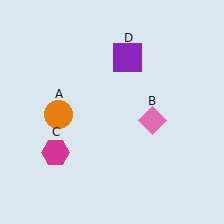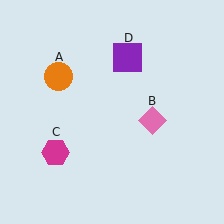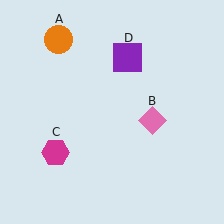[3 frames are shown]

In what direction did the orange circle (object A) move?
The orange circle (object A) moved up.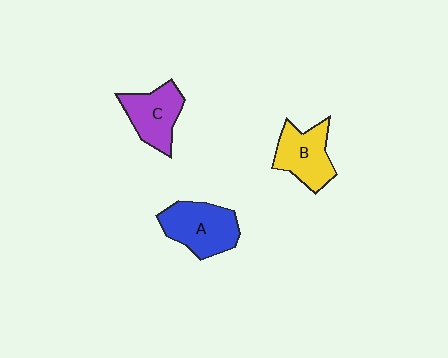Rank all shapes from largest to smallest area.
From largest to smallest: A (blue), B (yellow), C (purple).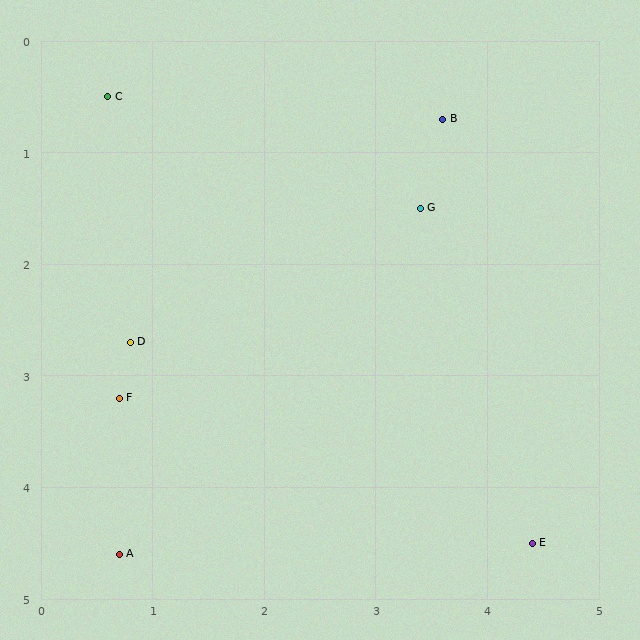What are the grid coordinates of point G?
Point G is at approximately (3.4, 1.5).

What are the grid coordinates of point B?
Point B is at approximately (3.6, 0.7).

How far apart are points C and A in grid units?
Points C and A are about 4.1 grid units apart.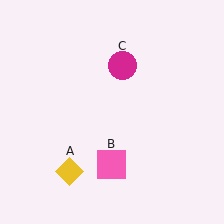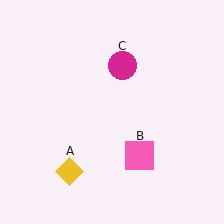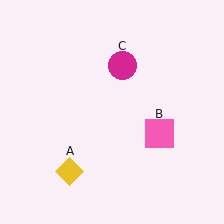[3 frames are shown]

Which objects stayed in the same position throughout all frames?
Yellow diamond (object A) and magenta circle (object C) remained stationary.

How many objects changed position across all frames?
1 object changed position: pink square (object B).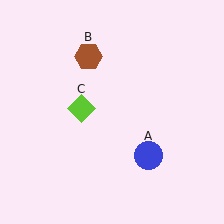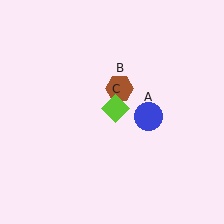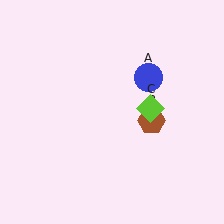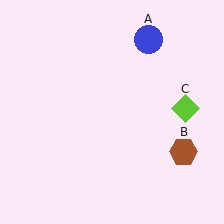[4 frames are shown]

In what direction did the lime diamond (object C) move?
The lime diamond (object C) moved right.